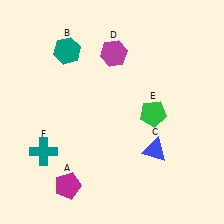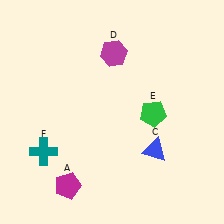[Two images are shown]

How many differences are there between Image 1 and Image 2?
There is 1 difference between the two images.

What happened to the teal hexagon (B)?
The teal hexagon (B) was removed in Image 2. It was in the top-left area of Image 1.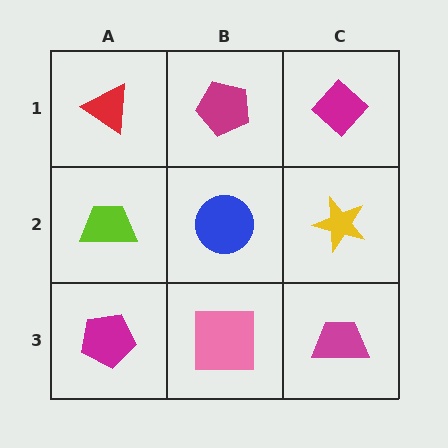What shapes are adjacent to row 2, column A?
A red triangle (row 1, column A), a magenta pentagon (row 3, column A), a blue circle (row 2, column B).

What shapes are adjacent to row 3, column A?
A lime trapezoid (row 2, column A), a pink square (row 3, column B).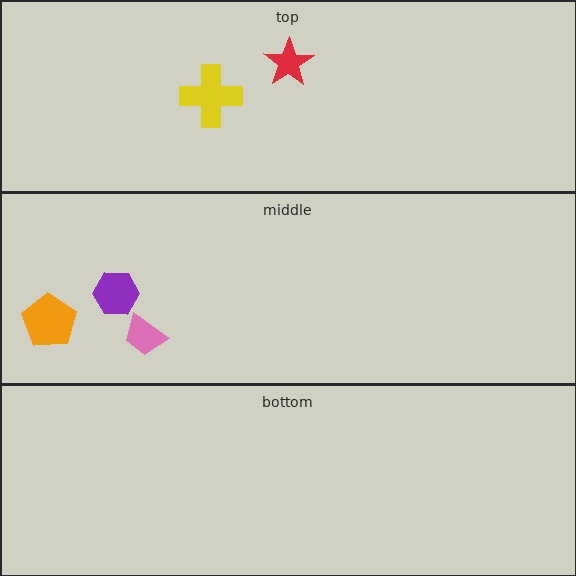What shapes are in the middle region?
The purple hexagon, the orange pentagon, the pink trapezoid.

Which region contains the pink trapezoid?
The middle region.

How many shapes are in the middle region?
3.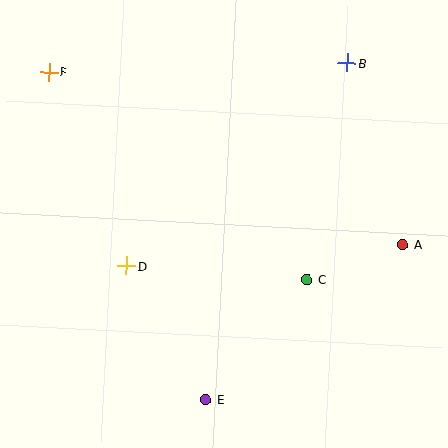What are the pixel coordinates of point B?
Point B is at (347, 63).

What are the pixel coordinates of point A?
Point A is at (403, 244).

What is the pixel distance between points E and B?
The distance between E and B is 365 pixels.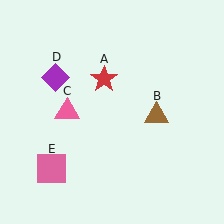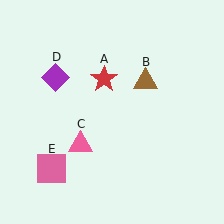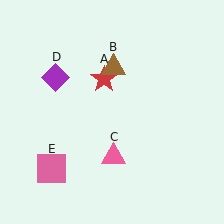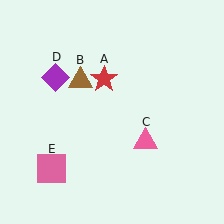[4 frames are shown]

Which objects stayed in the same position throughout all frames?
Red star (object A) and purple diamond (object D) and pink square (object E) remained stationary.